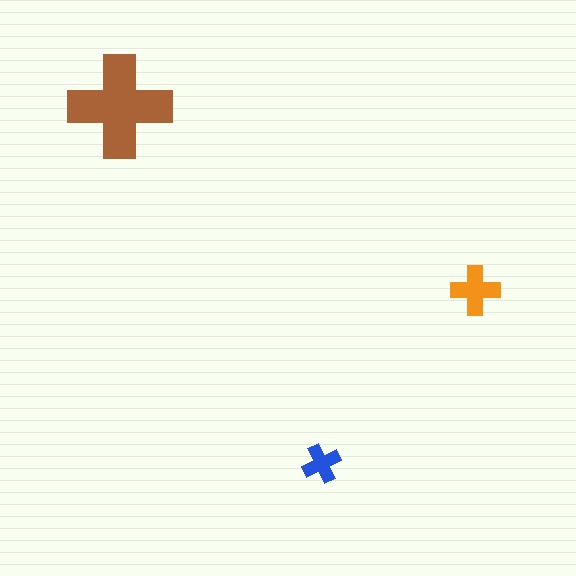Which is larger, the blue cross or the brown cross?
The brown one.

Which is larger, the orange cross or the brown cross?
The brown one.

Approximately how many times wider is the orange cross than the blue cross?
About 1.5 times wider.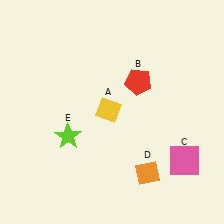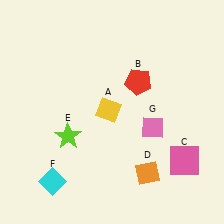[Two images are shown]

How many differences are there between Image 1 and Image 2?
There are 2 differences between the two images.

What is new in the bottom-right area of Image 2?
A pink diamond (G) was added in the bottom-right area of Image 2.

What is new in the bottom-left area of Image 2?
A cyan diamond (F) was added in the bottom-left area of Image 2.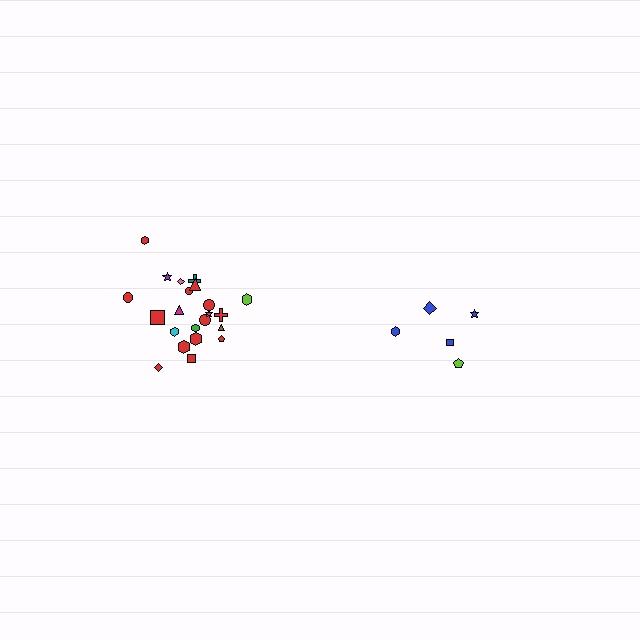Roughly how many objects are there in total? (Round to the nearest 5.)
Roughly 25 objects in total.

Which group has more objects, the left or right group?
The left group.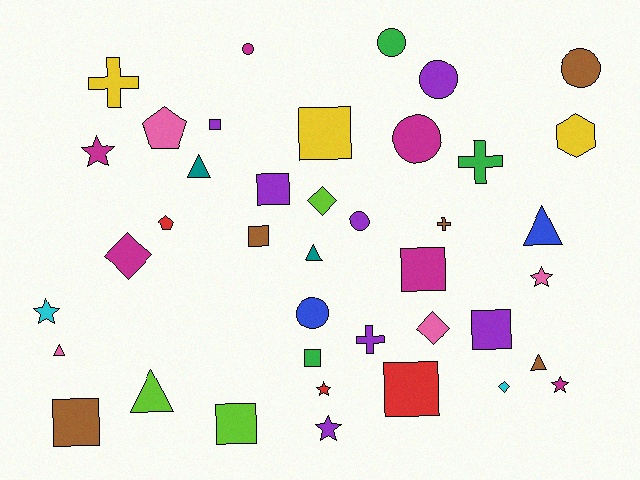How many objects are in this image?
There are 40 objects.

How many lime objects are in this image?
There are 3 lime objects.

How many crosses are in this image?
There are 4 crosses.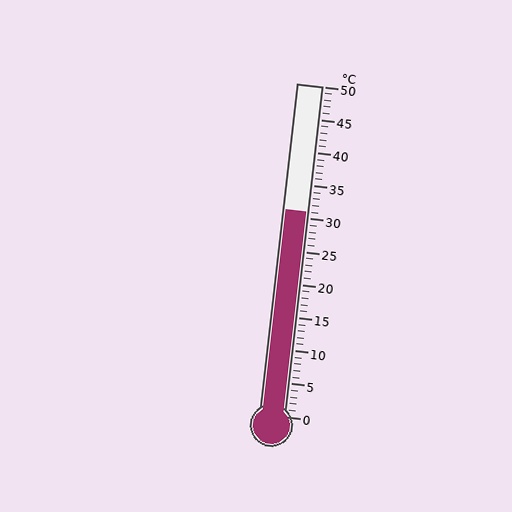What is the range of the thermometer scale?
The thermometer scale ranges from 0°C to 50°C.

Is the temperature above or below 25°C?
The temperature is above 25°C.